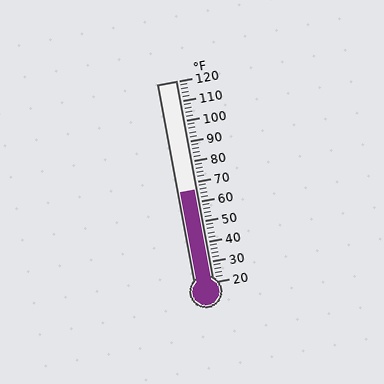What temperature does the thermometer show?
The thermometer shows approximately 66°F.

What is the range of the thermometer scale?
The thermometer scale ranges from 20°F to 120°F.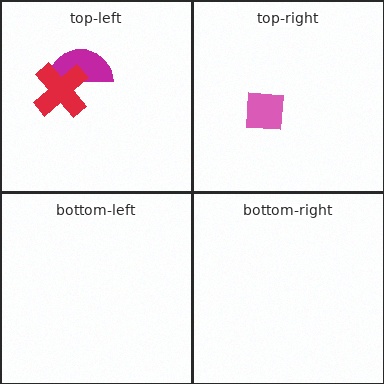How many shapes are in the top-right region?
1.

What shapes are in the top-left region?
The magenta semicircle, the red cross.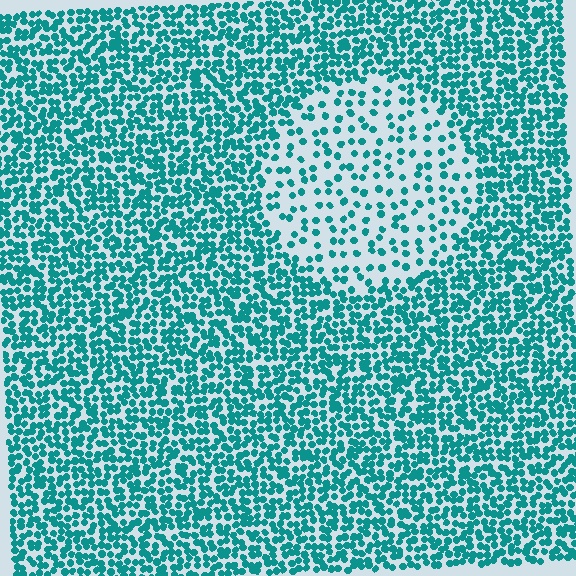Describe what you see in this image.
The image contains small teal elements arranged at two different densities. A circle-shaped region is visible where the elements are less densely packed than the surrounding area.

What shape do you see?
I see a circle.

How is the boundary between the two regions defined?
The boundary is defined by a change in element density (approximately 2.6x ratio). All elements are the same color, size, and shape.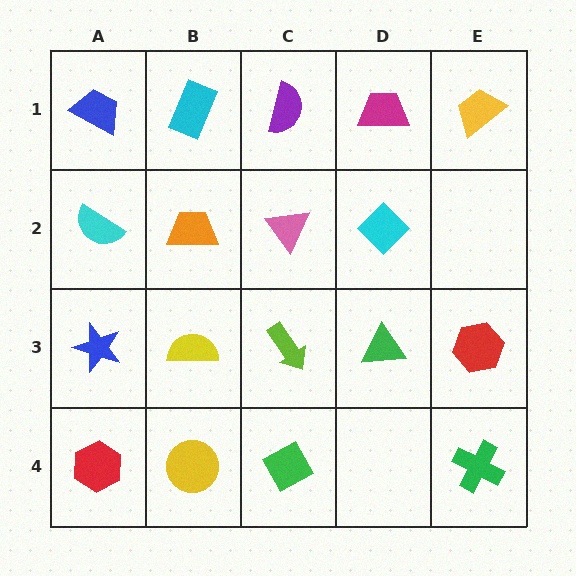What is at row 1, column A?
A blue trapezoid.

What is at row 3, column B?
A yellow semicircle.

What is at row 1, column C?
A purple semicircle.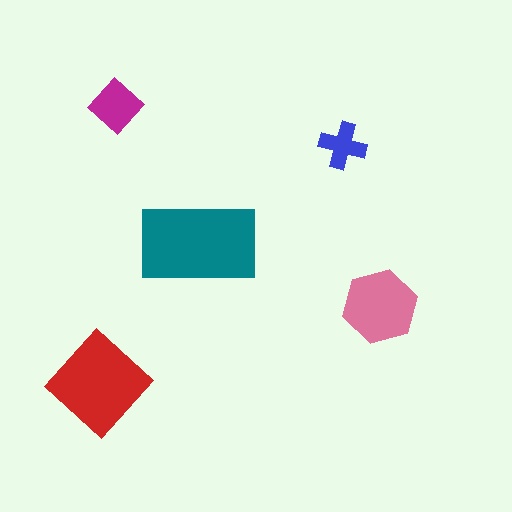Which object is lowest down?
The red diamond is bottommost.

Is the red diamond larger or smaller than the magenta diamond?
Larger.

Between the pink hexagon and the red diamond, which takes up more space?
The red diamond.